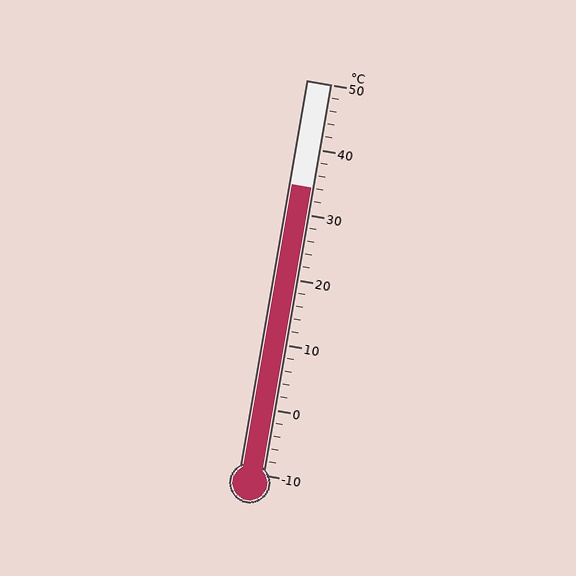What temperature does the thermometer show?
The thermometer shows approximately 34°C.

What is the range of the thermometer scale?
The thermometer scale ranges from -10°C to 50°C.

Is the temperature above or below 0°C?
The temperature is above 0°C.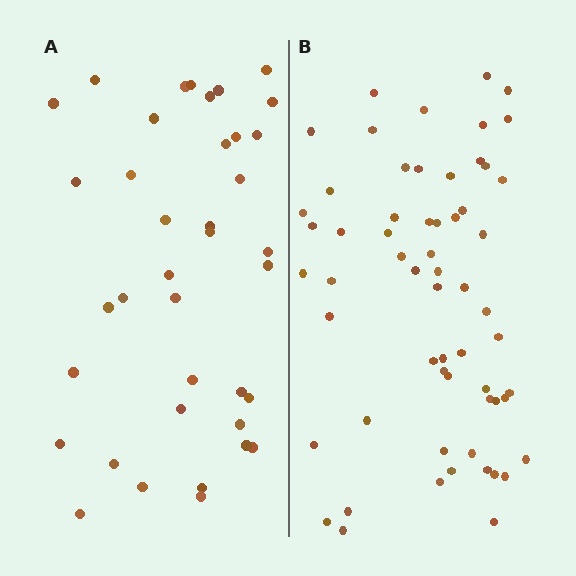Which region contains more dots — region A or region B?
Region B (the right region) has more dots.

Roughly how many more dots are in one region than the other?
Region B has approximately 20 more dots than region A.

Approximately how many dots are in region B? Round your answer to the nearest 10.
About 60 dots.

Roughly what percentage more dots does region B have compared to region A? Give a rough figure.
About 60% more.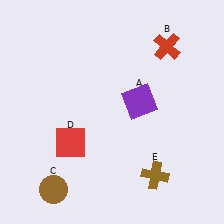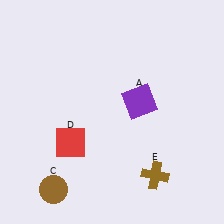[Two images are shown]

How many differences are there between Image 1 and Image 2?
There is 1 difference between the two images.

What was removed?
The red cross (B) was removed in Image 2.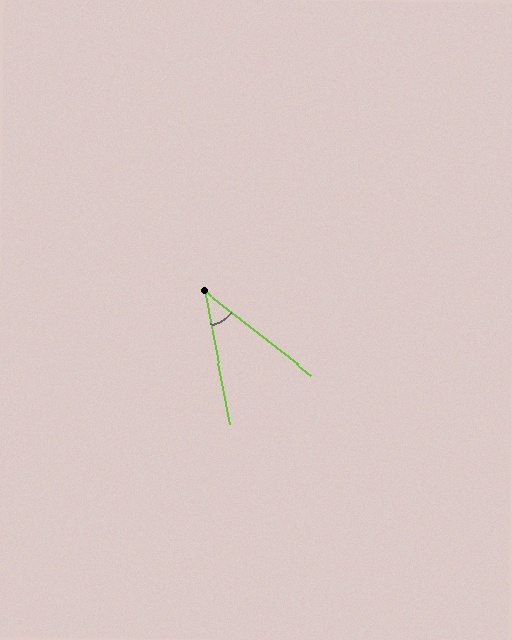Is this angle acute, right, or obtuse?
It is acute.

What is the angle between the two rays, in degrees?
Approximately 41 degrees.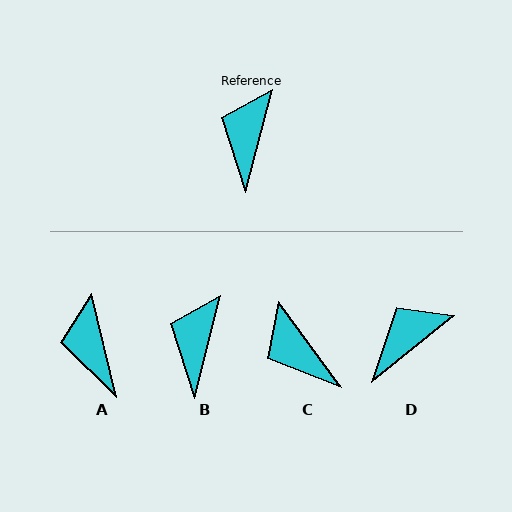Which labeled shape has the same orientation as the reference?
B.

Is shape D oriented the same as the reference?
No, it is off by about 37 degrees.